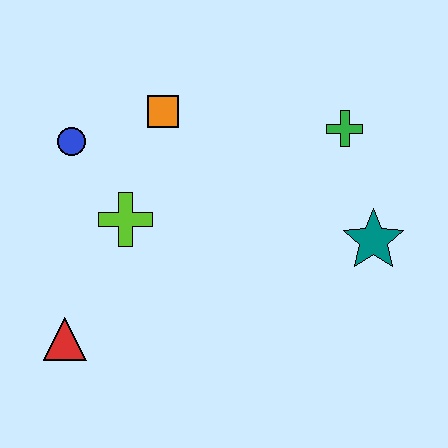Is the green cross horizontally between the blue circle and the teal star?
Yes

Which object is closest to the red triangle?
The lime cross is closest to the red triangle.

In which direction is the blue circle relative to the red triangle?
The blue circle is above the red triangle.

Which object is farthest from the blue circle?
The teal star is farthest from the blue circle.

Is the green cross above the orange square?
No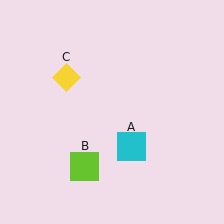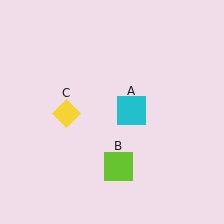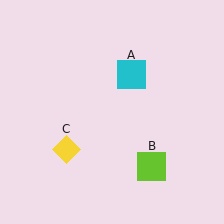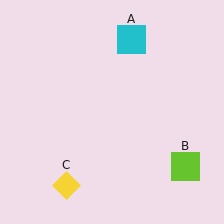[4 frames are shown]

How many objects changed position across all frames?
3 objects changed position: cyan square (object A), lime square (object B), yellow diamond (object C).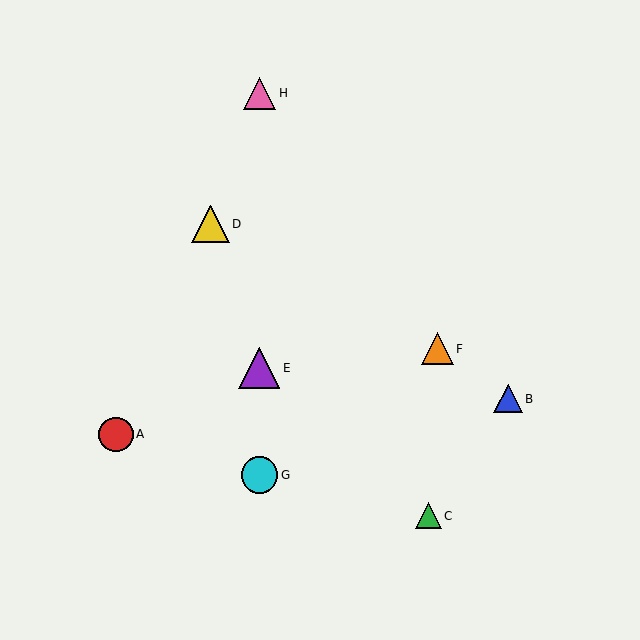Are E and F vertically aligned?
No, E is at x≈259 and F is at x≈437.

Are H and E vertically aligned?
Yes, both are at x≈259.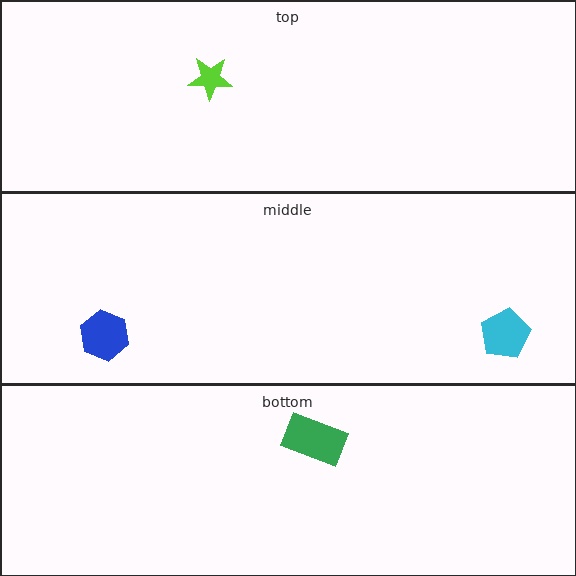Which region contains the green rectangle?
The bottom region.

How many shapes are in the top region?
1.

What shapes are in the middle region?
The cyan pentagon, the blue hexagon.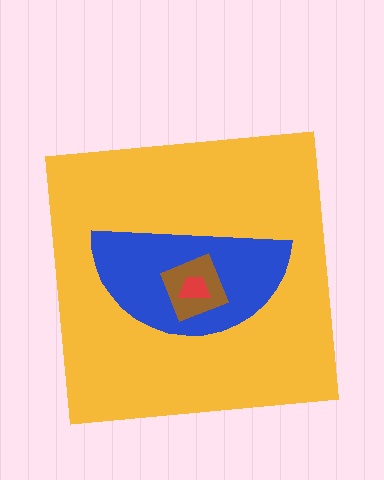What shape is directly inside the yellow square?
The blue semicircle.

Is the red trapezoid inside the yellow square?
Yes.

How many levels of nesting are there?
4.